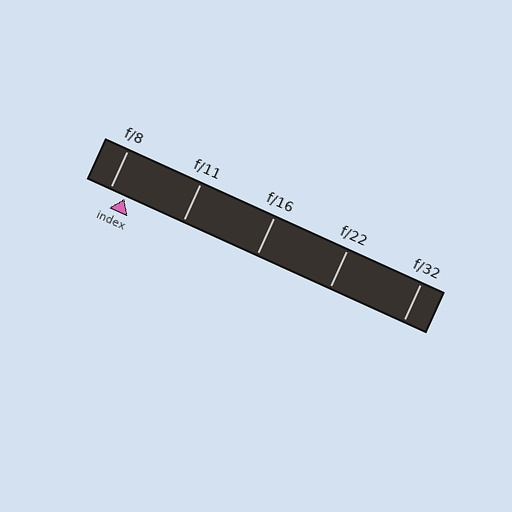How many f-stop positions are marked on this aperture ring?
There are 5 f-stop positions marked.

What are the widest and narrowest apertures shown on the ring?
The widest aperture shown is f/8 and the narrowest is f/32.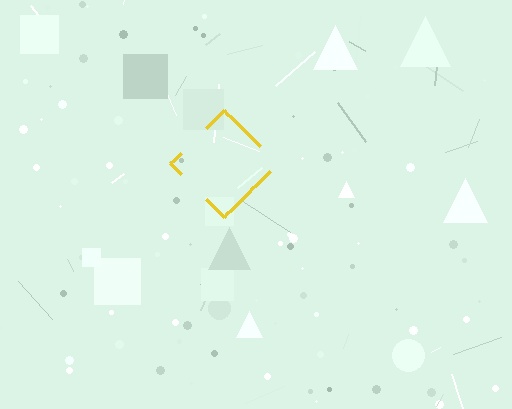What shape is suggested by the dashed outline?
The dashed outline suggests a diamond.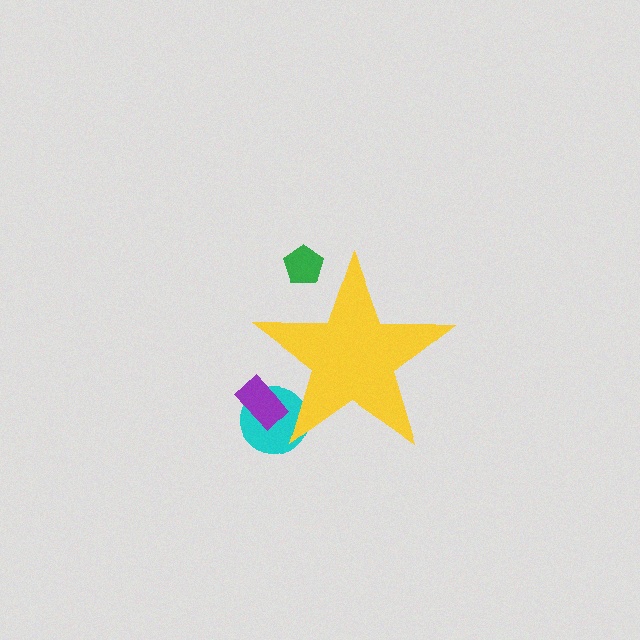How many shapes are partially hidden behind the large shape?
3 shapes are partially hidden.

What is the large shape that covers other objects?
A yellow star.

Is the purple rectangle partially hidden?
Yes, the purple rectangle is partially hidden behind the yellow star.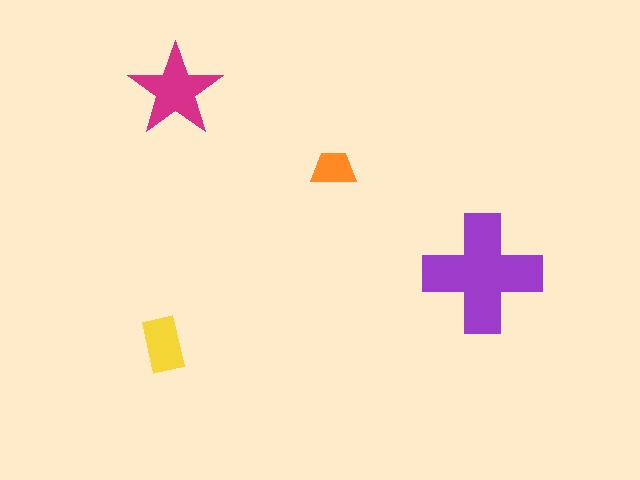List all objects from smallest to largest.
The orange trapezoid, the yellow rectangle, the magenta star, the purple cross.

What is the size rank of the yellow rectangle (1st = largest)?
3rd.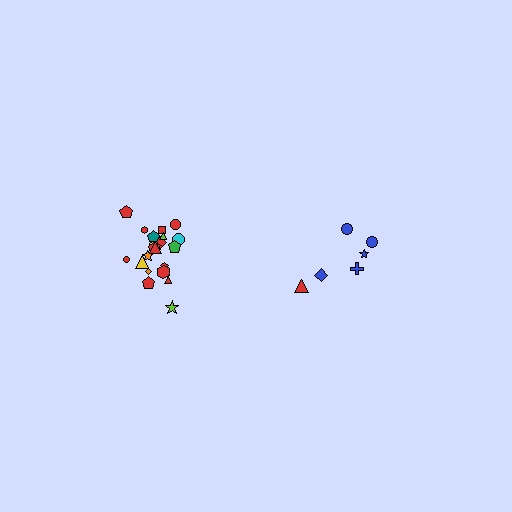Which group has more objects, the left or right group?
The left group.